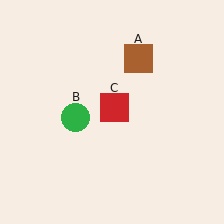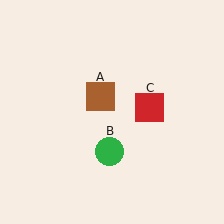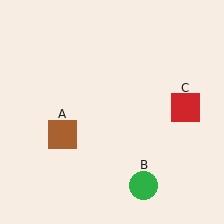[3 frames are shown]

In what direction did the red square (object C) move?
The red square (object C) moved right.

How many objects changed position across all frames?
3 objects changed position: brown square (object A), green circle (object B), red square (object C).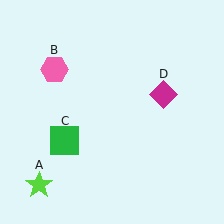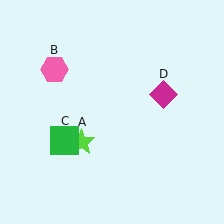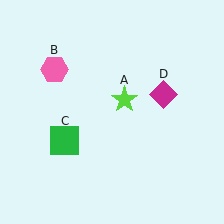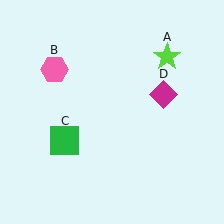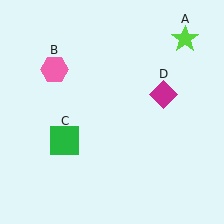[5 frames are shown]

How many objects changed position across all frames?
1 object changed position: lime star (object A).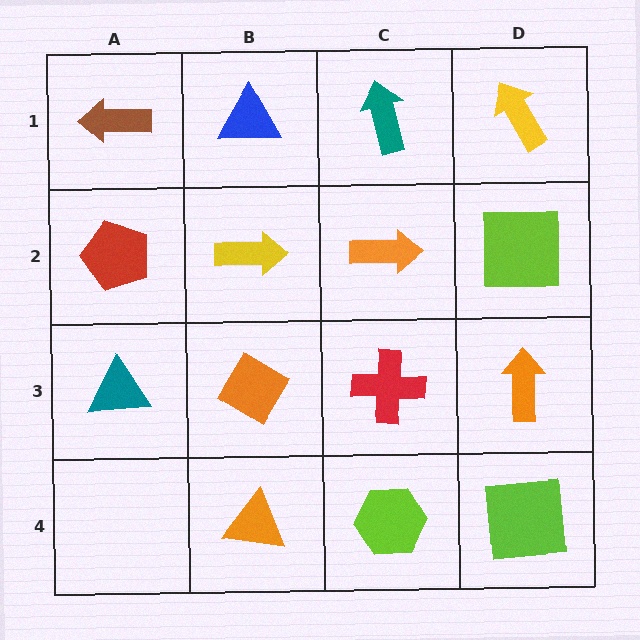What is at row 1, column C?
A teal arrow.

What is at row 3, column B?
An orange diamond.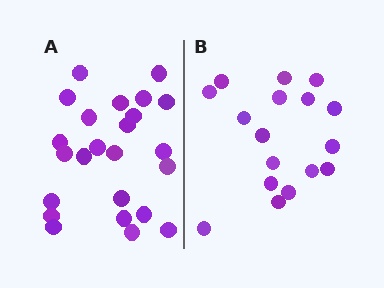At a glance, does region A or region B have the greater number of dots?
Region A (the left region) has more dots.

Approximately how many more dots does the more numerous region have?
Region A has roughly 8 or so more dots than region B.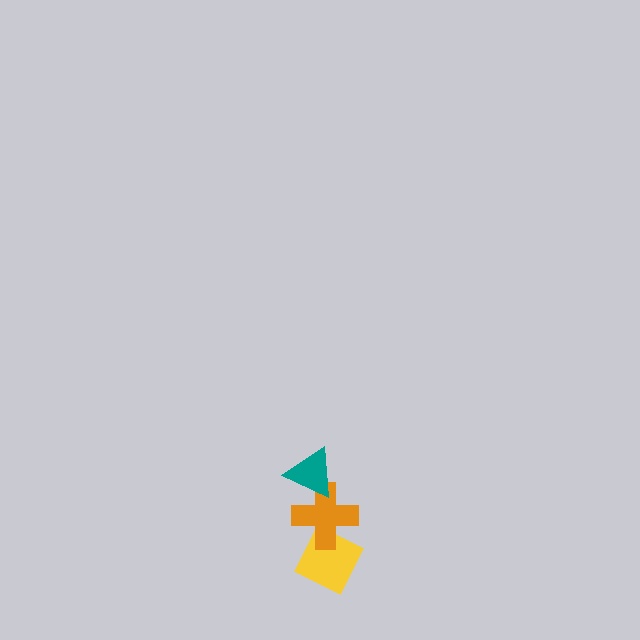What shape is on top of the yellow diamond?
The orange cross is on top of the yellow diamond.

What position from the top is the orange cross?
The orange cross is 2nd from the top.